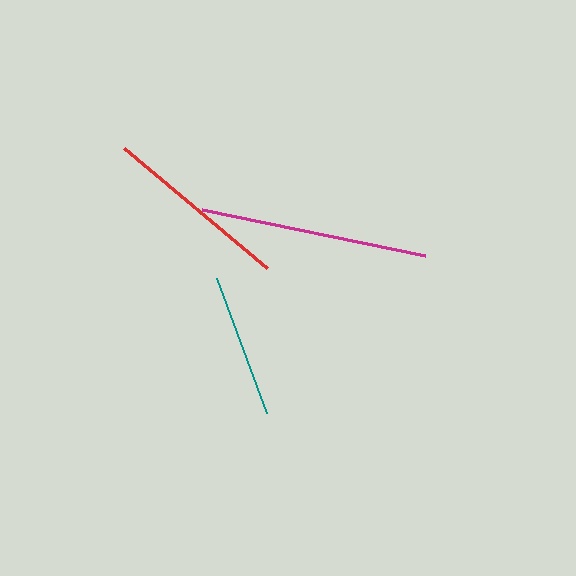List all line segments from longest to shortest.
From longest to shortest: magenta, red, teal.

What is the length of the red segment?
The red segment is approximately 188 pixels long.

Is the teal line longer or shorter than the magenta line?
The magenta line is longer than the teal line.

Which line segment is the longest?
The magenta line is the longest at approximately 227 pixels.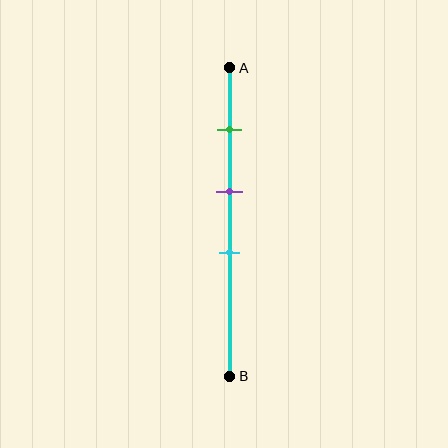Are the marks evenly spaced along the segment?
Yes, the marks are approximately evenly spaced.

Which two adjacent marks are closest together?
The purple and cyan marks are the closest adjacent pair.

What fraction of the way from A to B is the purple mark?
The purple mark is approximately 40% (0.4) of the way from A to B.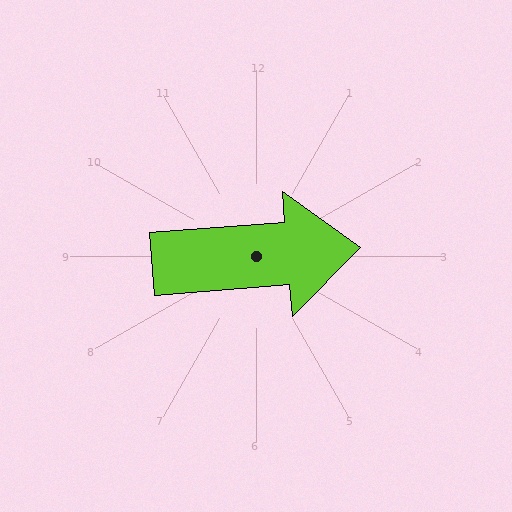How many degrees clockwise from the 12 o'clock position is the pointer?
Approximately 86 degrees.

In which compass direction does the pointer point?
East.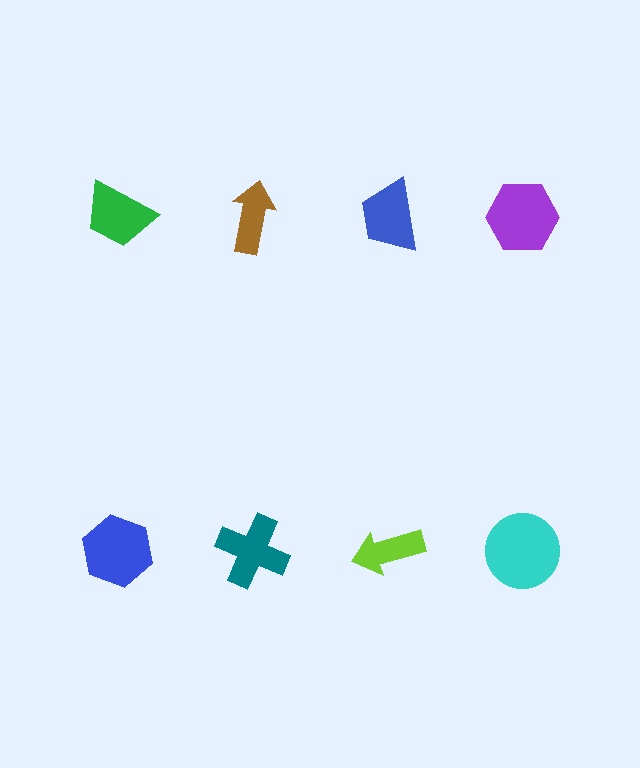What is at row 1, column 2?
A brown arrow.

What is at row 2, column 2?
A teal cross.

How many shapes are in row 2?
4 shapes.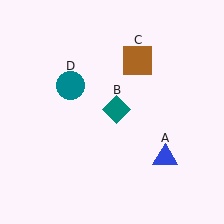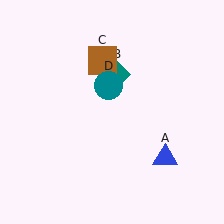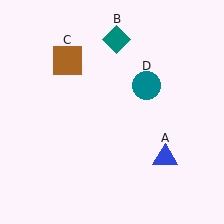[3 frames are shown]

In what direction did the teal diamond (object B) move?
The teal diamond (object B) moved up.